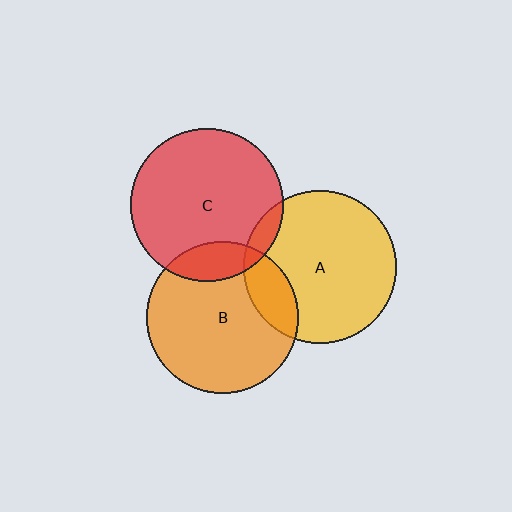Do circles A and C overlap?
Yes.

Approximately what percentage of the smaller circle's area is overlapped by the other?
Approximately 10%.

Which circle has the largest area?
Circle C (red).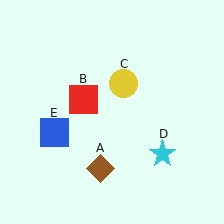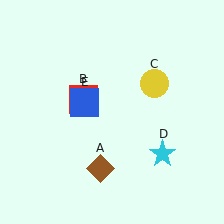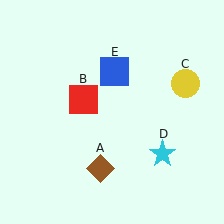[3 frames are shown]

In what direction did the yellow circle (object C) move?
The yellow circle (object C) moved right.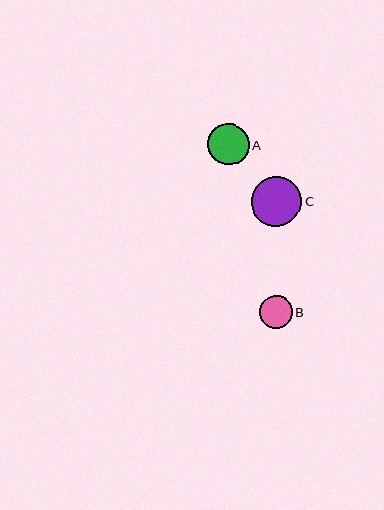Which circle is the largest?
Circle C is the largest with a size of approximately 50 pixels.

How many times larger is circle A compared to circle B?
Circle A is approximately 1.3 times the size of circle B.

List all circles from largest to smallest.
From largest to smallest: C, A, B.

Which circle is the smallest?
Circle B is the smallest with a size of approximately 32 pixels.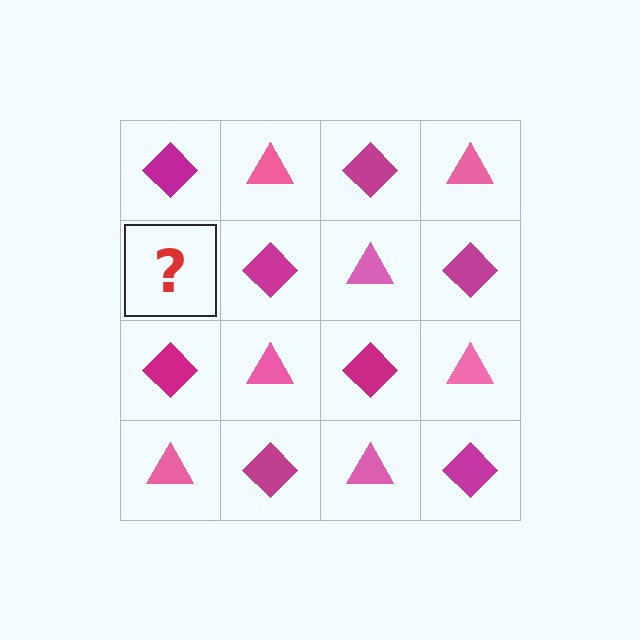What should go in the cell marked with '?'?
The missing cell should contain a pink triangle.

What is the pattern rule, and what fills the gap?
The rule is that it alternates magenta diamond and pink triangle in a checkerboard pattern. The gap should be filled with a pink triangle.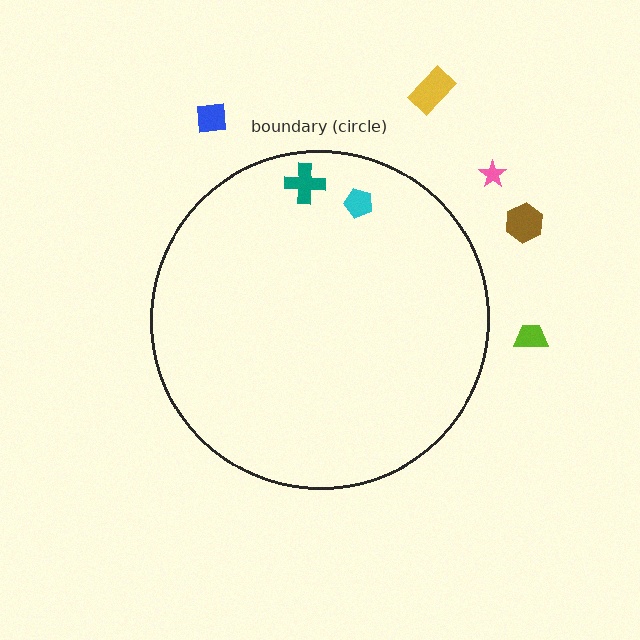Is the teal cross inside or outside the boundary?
Inside.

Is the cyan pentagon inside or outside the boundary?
Inside.